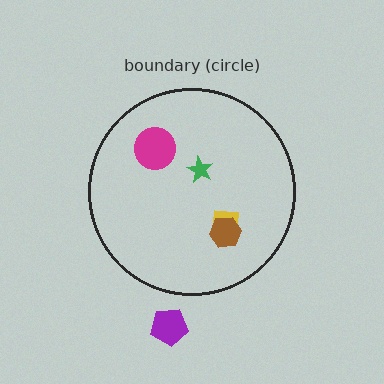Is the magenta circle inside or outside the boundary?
Inside.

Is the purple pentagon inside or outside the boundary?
Outside.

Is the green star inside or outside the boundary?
Inside.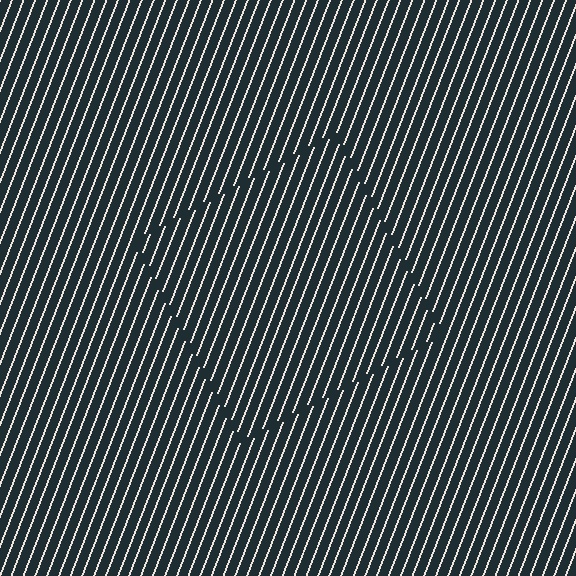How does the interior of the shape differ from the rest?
The interior of the shape contains the same grating, shifted by half a period — the contour is defined by the phase discontinuity where line-ends from the inner and outer gratings abut.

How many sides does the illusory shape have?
4 sides — the line-ends trace a square.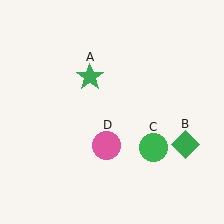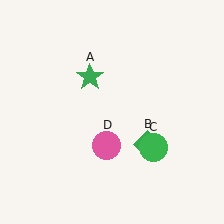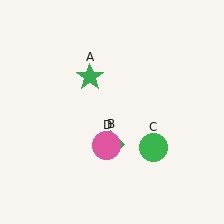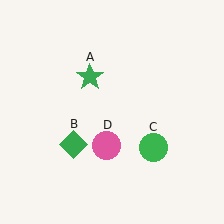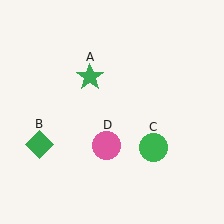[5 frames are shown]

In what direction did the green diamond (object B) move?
The green diamond (object B) moved left.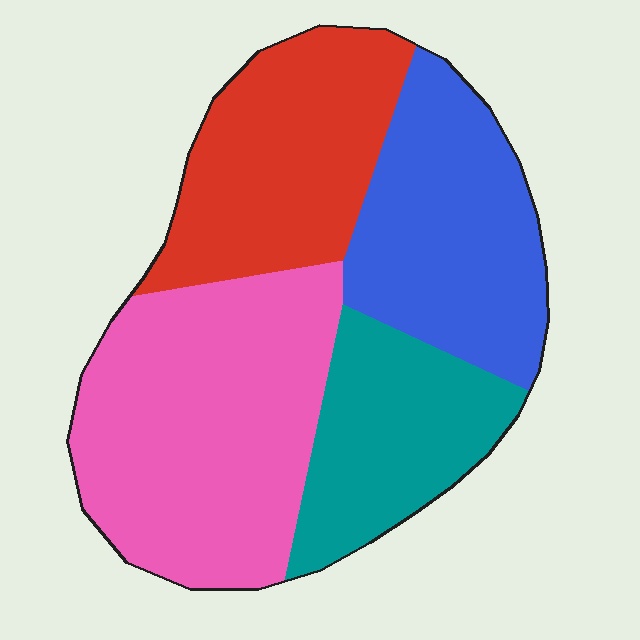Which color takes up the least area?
Teal, at roughly 20%.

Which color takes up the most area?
Pink, at roughly 35%.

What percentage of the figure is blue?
Blue takes up about one quarter (1/4) of the figure.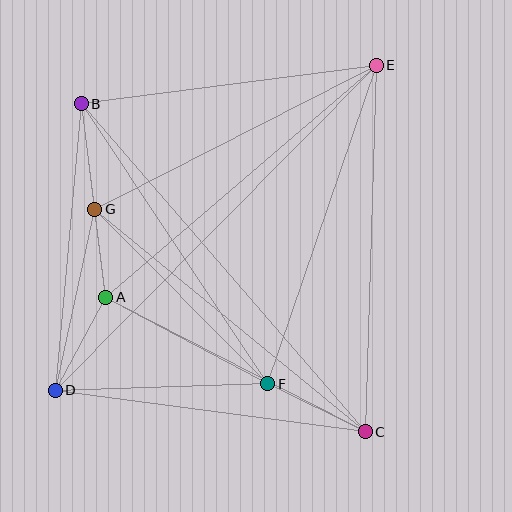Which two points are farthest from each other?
Points D and E are farthest from each other.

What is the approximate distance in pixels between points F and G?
The distance between F and G is approximately 245 pixels.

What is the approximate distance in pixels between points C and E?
The distance between C and E is approximately 367 pixels.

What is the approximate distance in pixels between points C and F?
The distance between C and F is approximately 109 pixels.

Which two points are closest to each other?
Points A and G are closest to each other.